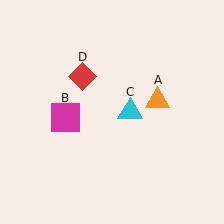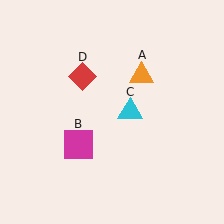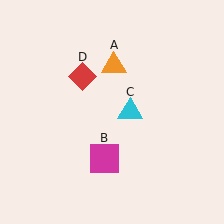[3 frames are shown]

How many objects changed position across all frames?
2 objects changed position: orange triangle (object A), magenta square (object B).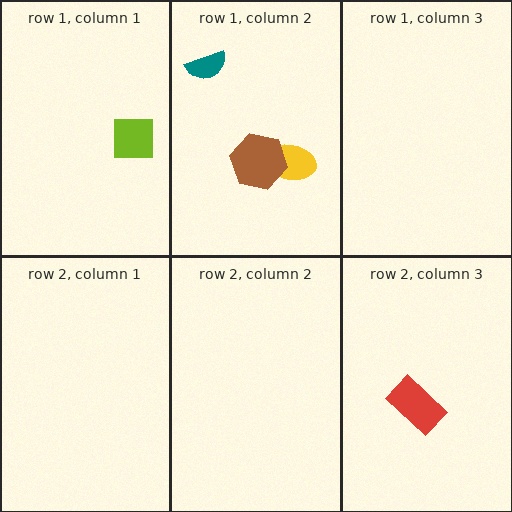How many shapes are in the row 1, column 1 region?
1.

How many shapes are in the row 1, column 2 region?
3.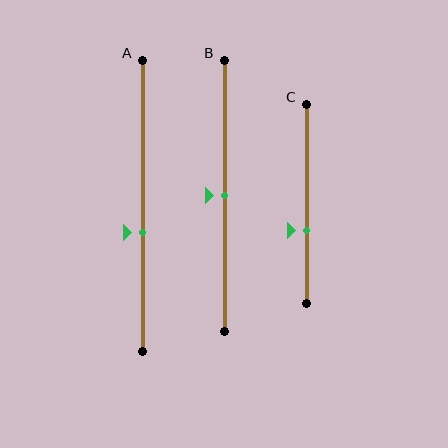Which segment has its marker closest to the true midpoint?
Segment B has its marker closest to the true midpoint.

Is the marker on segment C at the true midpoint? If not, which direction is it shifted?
No, the marker on segment C is shifted downward by about 13% of the segment length.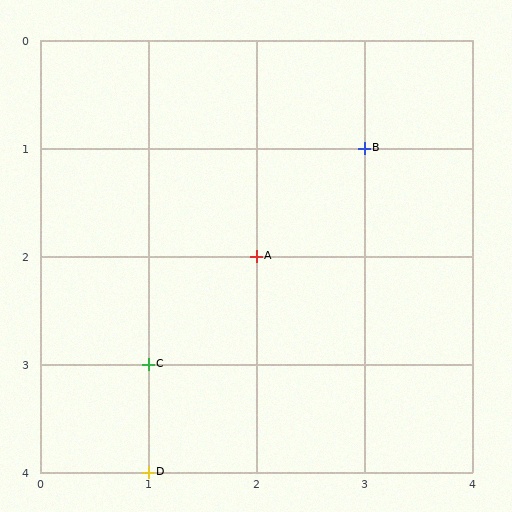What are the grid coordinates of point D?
Point D is at grid coordinates (1, 4).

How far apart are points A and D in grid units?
Points A and D are 1 column and 2 rows apart (about 2.2 grid units diagonally).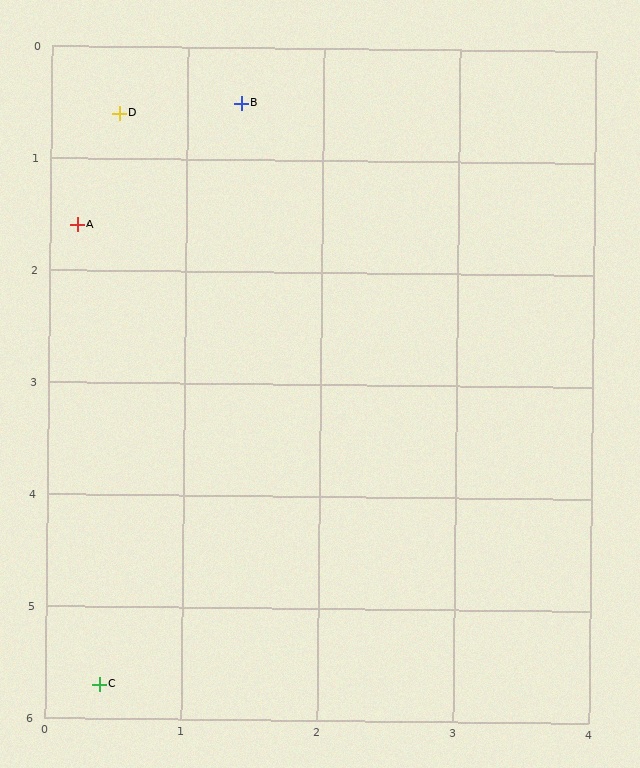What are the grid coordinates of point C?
Point C is at approximately (0.4, 5.7).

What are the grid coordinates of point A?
Point A is at approximately (0.2, 1.6).